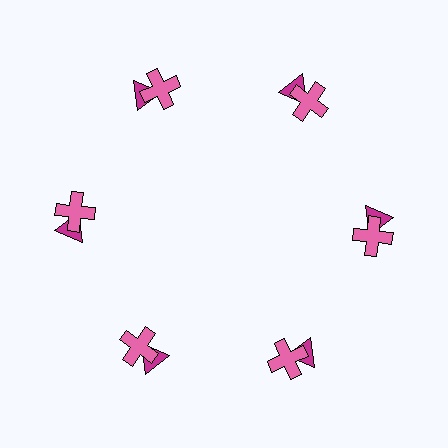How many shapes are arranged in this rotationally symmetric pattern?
There are 12 shapes, arranged in 6 groups of 2.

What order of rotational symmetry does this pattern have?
This pattern has 6-fold rotational symmetry.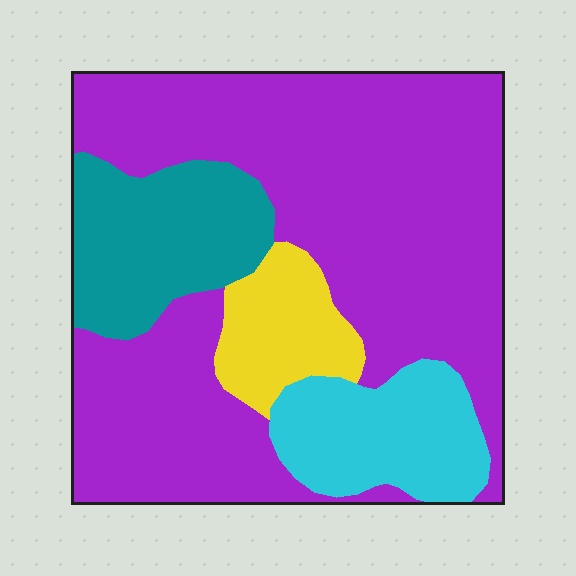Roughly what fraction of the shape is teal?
Teal covers around 15% of the shape.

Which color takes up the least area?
Yellow, at roughly 10%.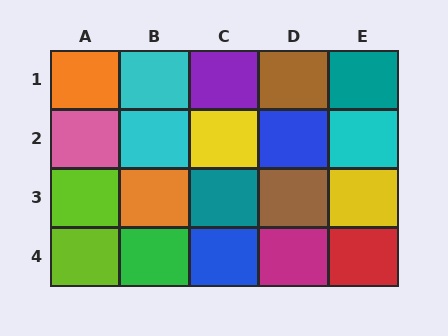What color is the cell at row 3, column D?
Brown.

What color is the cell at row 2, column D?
Blue.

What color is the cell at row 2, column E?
Cyan.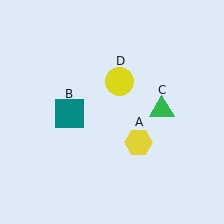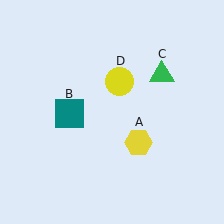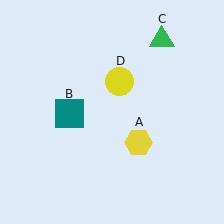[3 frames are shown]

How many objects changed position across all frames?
1 object changed position: green triangle (object C).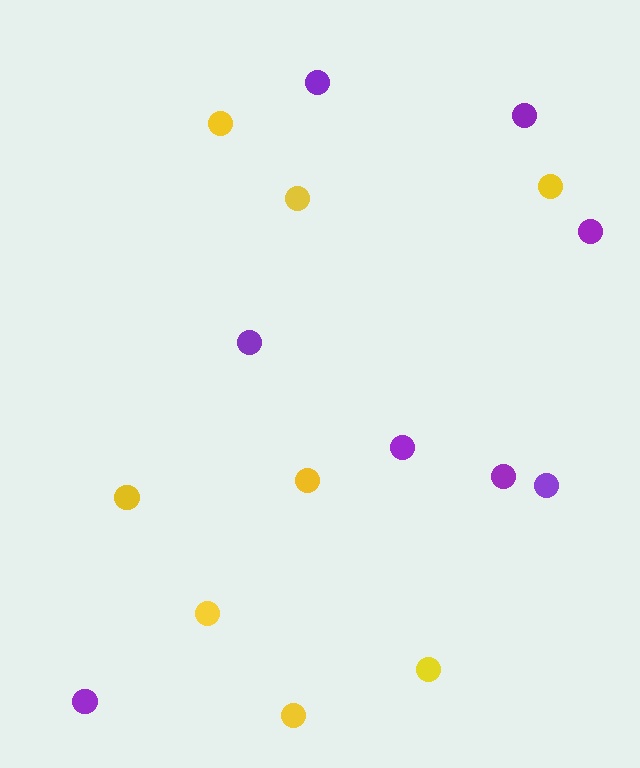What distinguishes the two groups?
There are 2 groups: one group of yellow circles (8) and one group of purple circles (8).